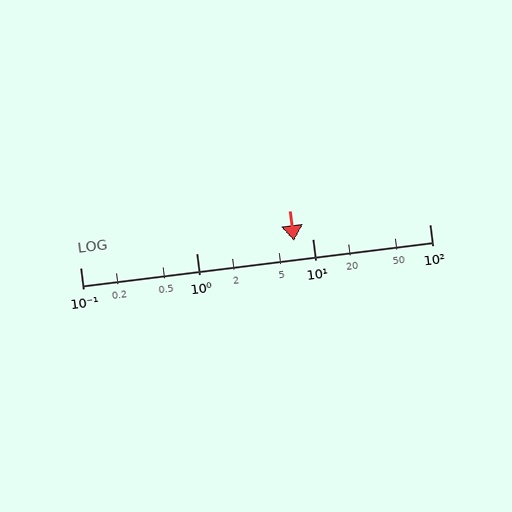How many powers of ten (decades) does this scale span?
The scale spans 3 decades, from 0.1 to 100.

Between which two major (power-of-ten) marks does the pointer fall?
The pointer is between 1 and 10.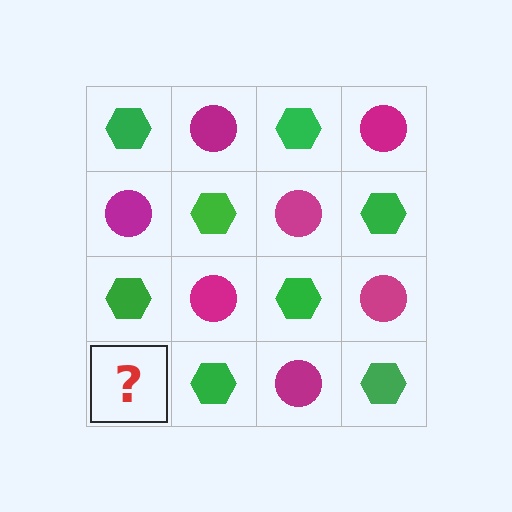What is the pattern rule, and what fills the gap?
The rule is that it alternates green hexagon and magenta circle in a checkerboard pattern. The gap should be filled with a magenta circle.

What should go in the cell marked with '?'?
The missing cell should contain a magenta circle.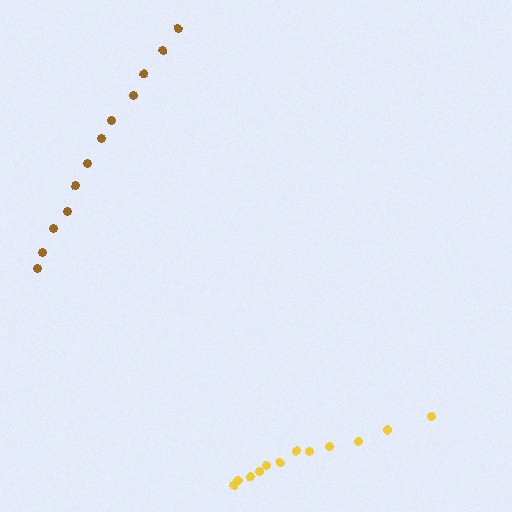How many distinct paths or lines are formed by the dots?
There are 2 distinct paths.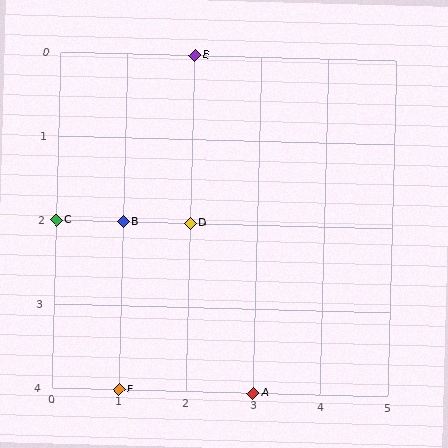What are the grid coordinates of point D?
Point D is at grid coordinates (2, 2).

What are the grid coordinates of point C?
Point C is at grid coordinates (0, 2).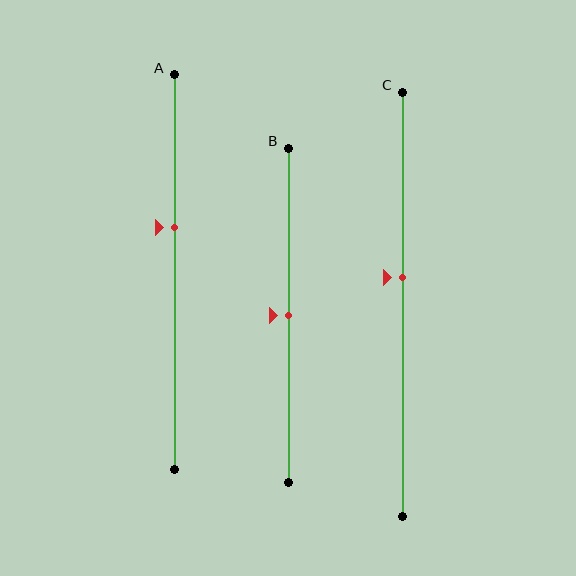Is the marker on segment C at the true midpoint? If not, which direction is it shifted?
No, the marker on segment C is shifted upward by about 6% of the segment length.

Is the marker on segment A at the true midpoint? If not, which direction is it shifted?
No, the marker on segment A is shifted upward by about 11% of the segment length.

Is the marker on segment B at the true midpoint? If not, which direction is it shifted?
Yes, the marker on segment B is at the true midpoint.